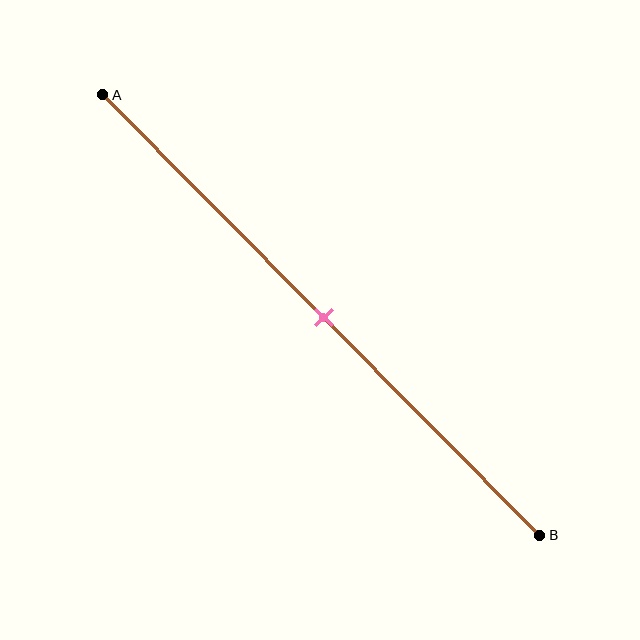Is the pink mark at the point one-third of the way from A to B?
No, the mark is at about 50% from A, not at the 33% one-third point.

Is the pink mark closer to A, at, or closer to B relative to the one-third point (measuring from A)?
The pink mark is closer to point B than the one-third point of segment AB.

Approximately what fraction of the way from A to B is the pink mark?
The pink mark is approximately 50% of the way from A to B.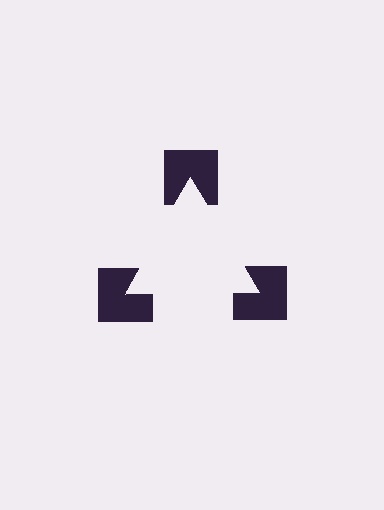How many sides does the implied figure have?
3 sides.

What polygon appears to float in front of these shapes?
An illusory triangle — its edges are inferred from the aligned wedge cuts in the notched squares, not physically drawn.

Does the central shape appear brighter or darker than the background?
It typically appears slightly brighter than the background, even though no actual brightness change is drawn.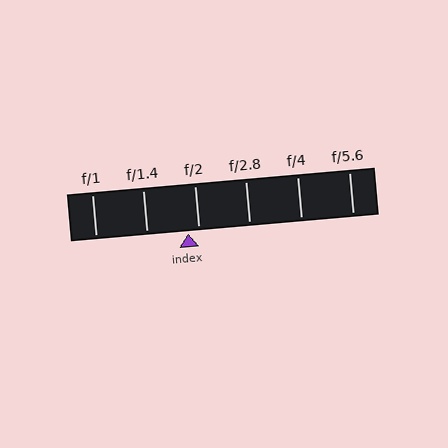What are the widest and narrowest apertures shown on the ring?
The widest aperture shown is f/1 and the narrowest is f/5.6.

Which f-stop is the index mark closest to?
The index mark is closest to f/2.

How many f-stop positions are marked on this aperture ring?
There are 6 f-stop positions marked.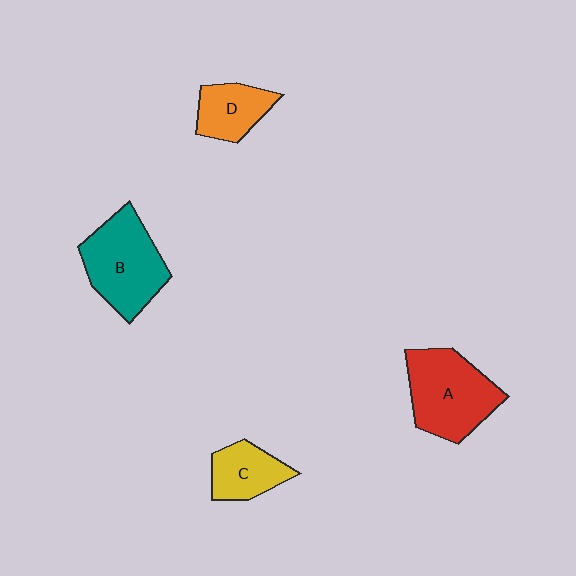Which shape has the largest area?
Shape A (red).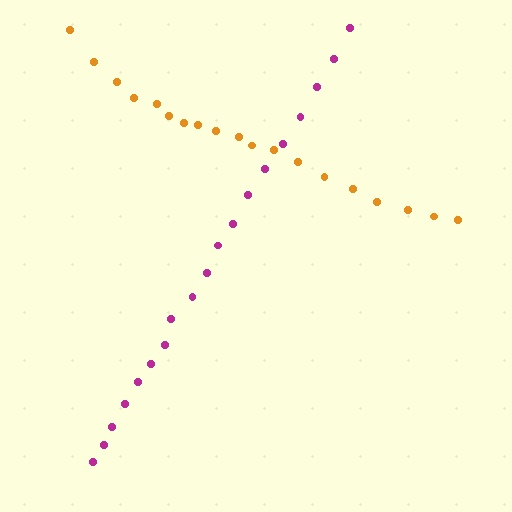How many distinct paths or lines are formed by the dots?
There are 2 distinct paths.